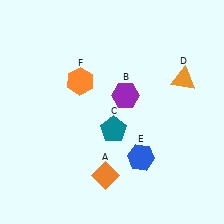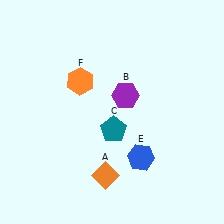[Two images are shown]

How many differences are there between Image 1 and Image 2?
There is 1 difference between the two images.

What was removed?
The orange triangle (D) was removed in Image 2.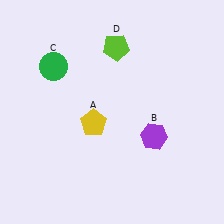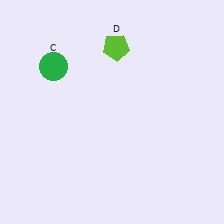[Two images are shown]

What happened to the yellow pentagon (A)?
The yellow pentagon (A) was removed in Image 2. It was in the bottom-left area of Image 1.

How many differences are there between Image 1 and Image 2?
There are 2 differences between the two images.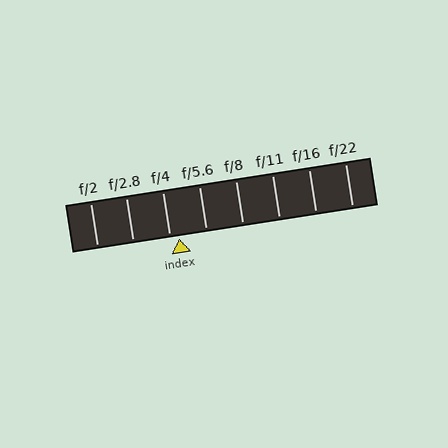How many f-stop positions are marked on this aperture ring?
There are 8 f-stop positions marked.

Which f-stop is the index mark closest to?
The index mark is closest to f/4.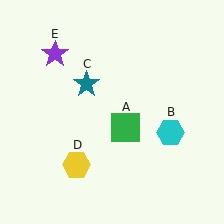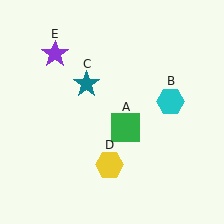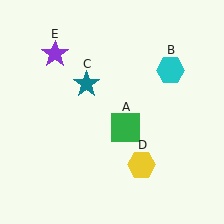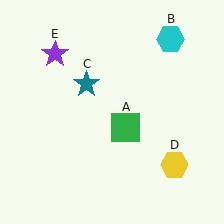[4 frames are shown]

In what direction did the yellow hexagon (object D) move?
The yellow hexagon (object D) moved right.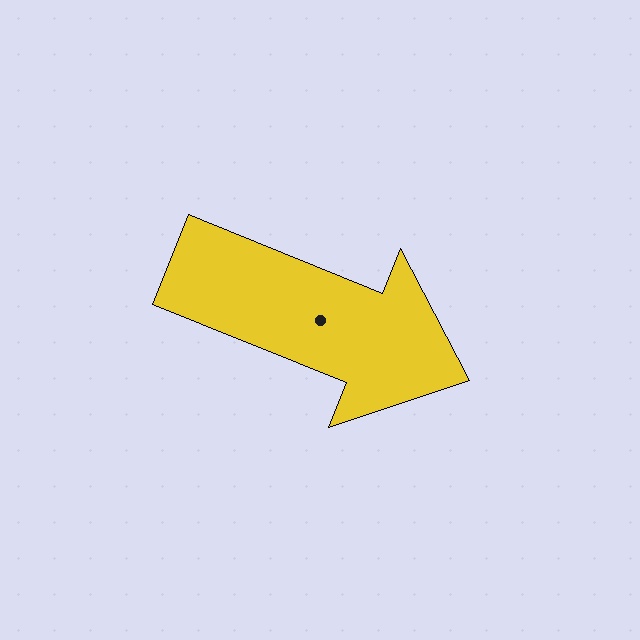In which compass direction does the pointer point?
East.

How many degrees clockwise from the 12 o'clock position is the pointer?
Approximately 112 degrees.